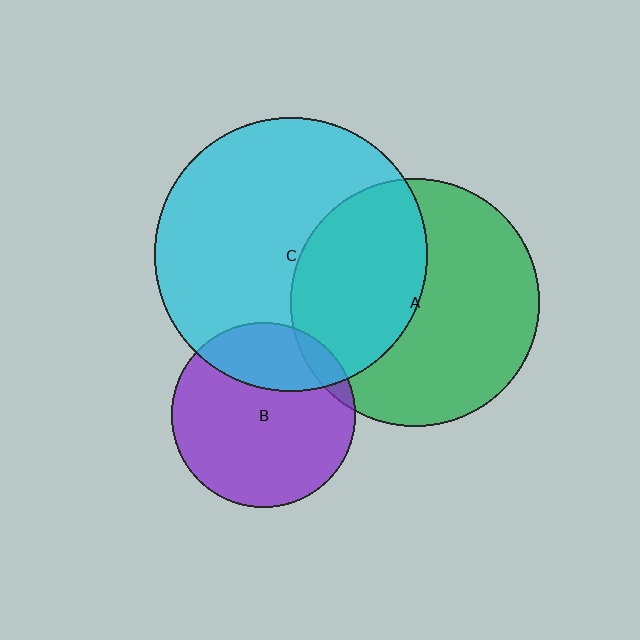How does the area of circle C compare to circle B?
Approximately 2.2 times.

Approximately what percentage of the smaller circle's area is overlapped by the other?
Approximately 5%.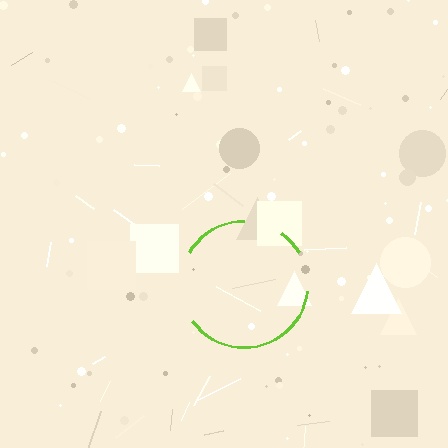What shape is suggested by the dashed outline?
The dashed outline suggests a circle.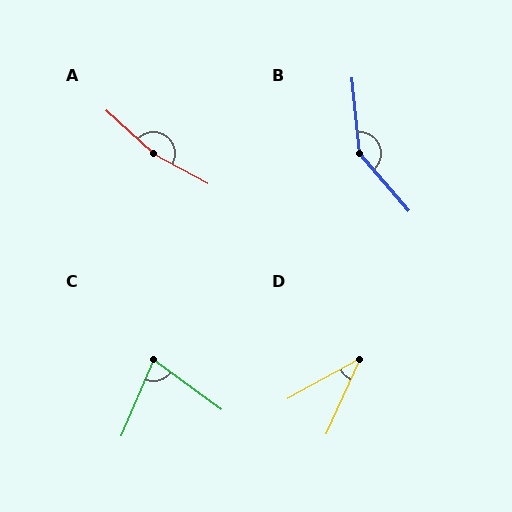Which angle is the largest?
A, at approximately 166 degrees.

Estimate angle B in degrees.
Approximately 145 degrees.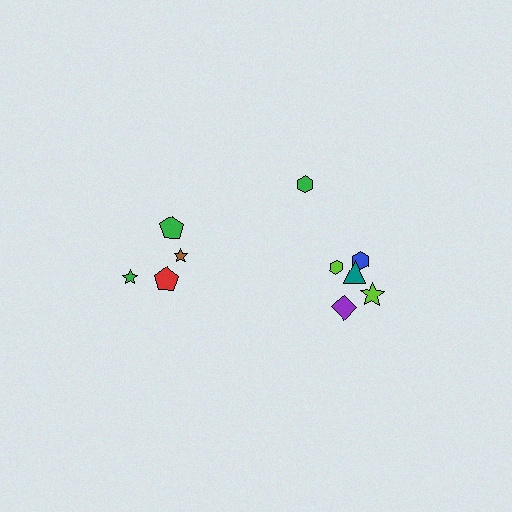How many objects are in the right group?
There are 6 objects.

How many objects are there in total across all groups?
There are 10 objects.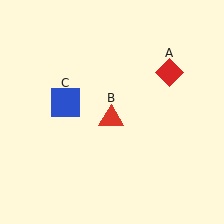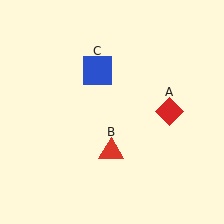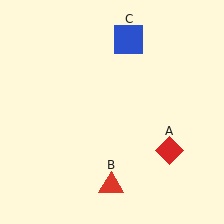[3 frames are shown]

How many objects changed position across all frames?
3 objects changed position: red diamond (object A), red triangle (object B), blue square (object C).